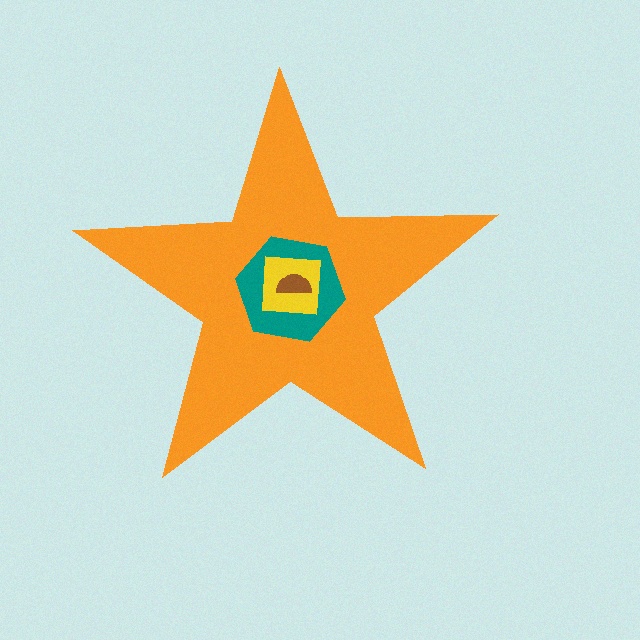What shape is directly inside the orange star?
The teal hexagon.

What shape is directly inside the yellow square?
The brown semicircle.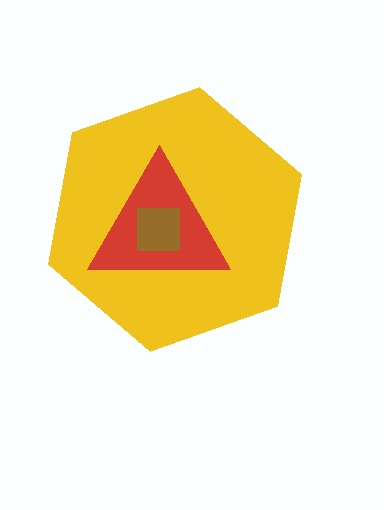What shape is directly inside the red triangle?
The brown square.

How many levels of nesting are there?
3.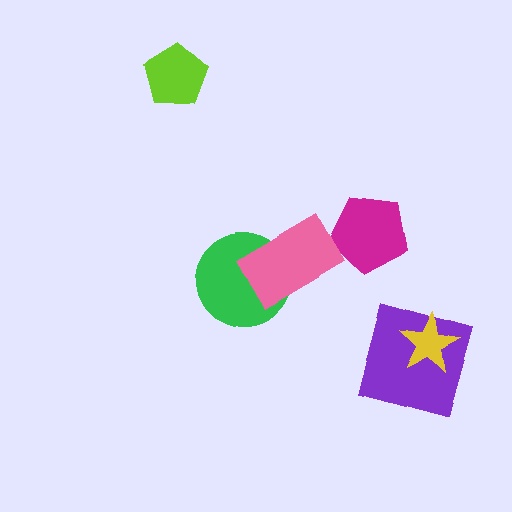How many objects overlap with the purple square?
1 object overlaps with the purple square.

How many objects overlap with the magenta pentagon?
0 objects overlap with the magenta pentagon.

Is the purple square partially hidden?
Yes, it is partially covered by another shape.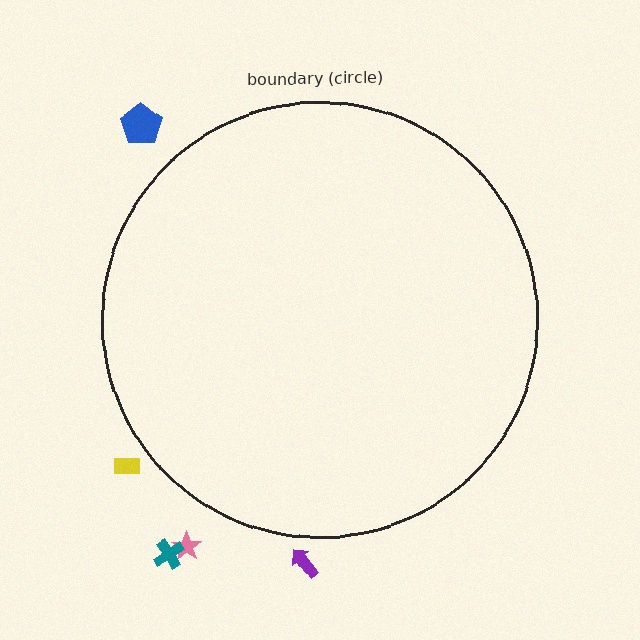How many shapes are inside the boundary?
0 inside, 5 outside.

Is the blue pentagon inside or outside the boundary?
Outside.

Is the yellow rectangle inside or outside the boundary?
Outside.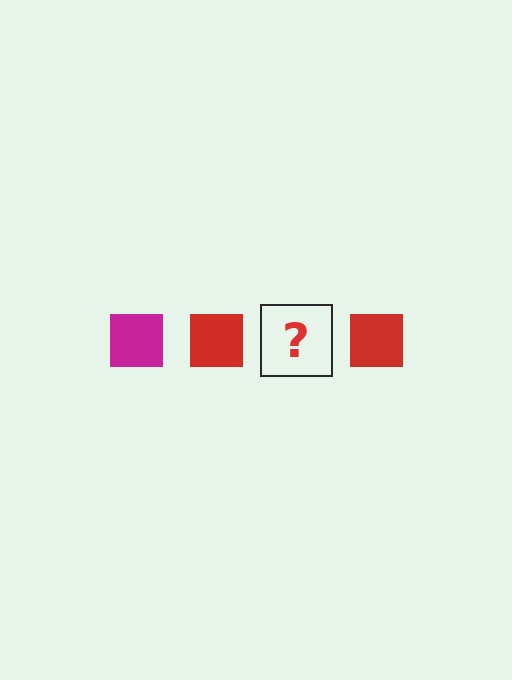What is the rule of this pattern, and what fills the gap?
The rule is that the pattern cycles through magenta, red squares. The gap should be filled with a magenta square.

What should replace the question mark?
The question mark should be replaced with a magenta square.